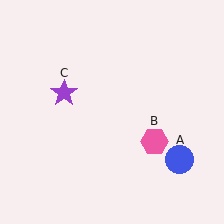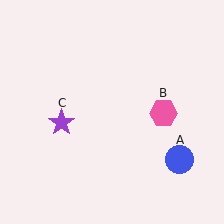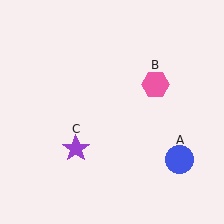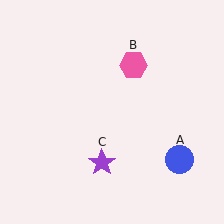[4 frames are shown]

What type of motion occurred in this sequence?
The pink hexagon (object B), purple star (object C) rotated counterclockwise around the center of the scene.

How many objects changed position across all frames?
2 objects changed position: pink hexagon (object B), purple star (object C).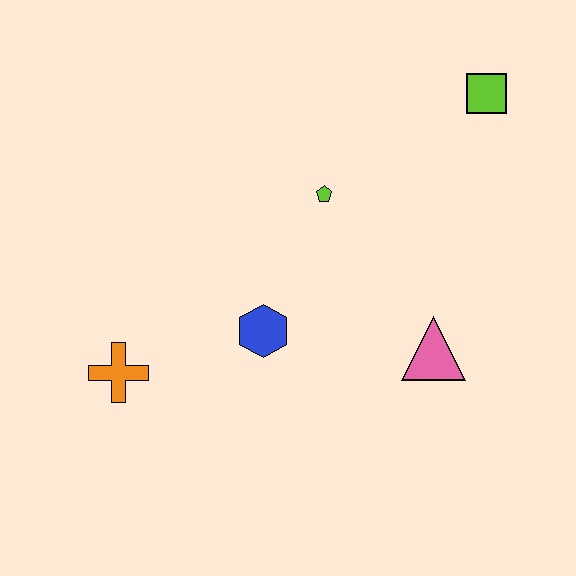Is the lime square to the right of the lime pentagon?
Yes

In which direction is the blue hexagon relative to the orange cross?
The blue hexagon is to the right of the orange cross.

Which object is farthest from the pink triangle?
The orange cross is farthest from the pink triangle.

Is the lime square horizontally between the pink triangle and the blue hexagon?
No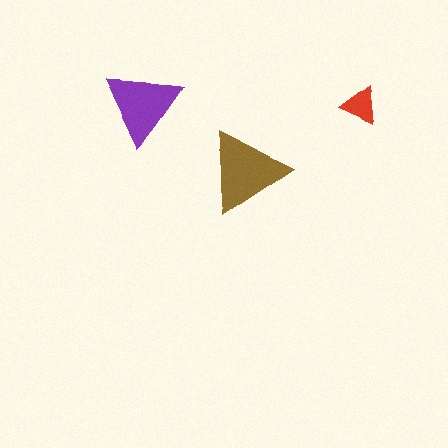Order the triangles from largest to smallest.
the brown one, the purple one, the red one.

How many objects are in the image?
There are 3 objects in the image.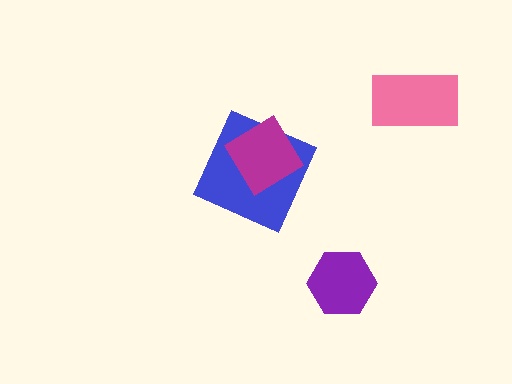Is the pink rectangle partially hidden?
No, no other shape covers it.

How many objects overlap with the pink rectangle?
0 objects overlap with the pink rectangle.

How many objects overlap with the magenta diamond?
1 object overlaps with the magenta diamond.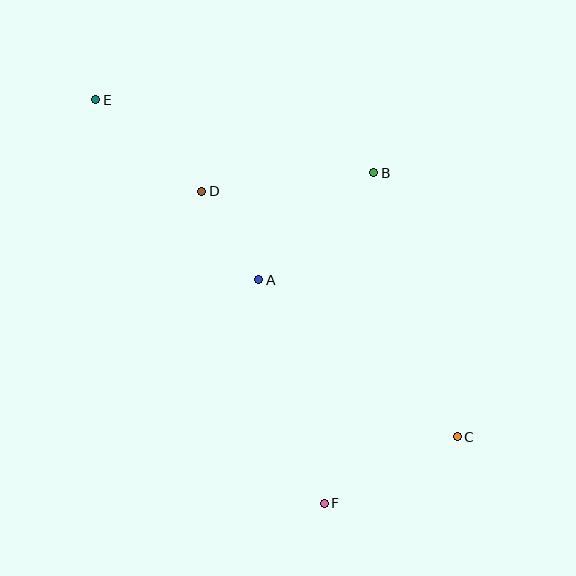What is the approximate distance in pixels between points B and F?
The distance between B and F is approximately 334 pixels.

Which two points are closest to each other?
Points A and D are closest to each other.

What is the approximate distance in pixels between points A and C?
The distance between A and C is approximately 253 pixels.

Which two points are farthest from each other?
Points C and E are farthest from each other.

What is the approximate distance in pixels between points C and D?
The distance between C and D is approximately 354 pixels.